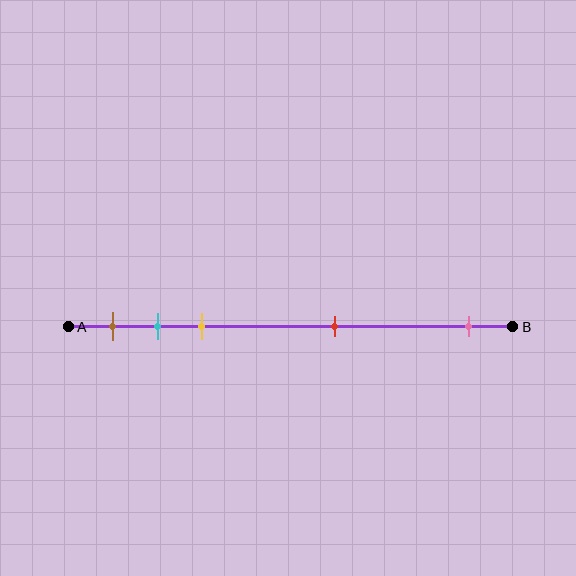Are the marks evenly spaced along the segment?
No, the marks are not evenly spaced.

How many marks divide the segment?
There are 5 marks dividing the segment.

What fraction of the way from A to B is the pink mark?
The pink mark is approximately 90% (0.9) of the way from A to B.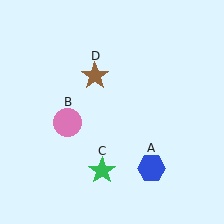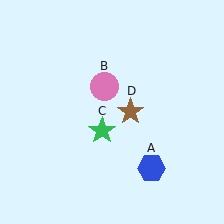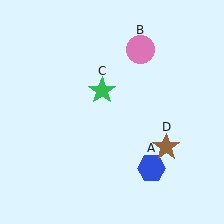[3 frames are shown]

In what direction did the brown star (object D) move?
The brown star (object D) moved down and to the right.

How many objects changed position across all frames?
3 objects changed position: pink circle (object B), green star (object C), brown star (object D).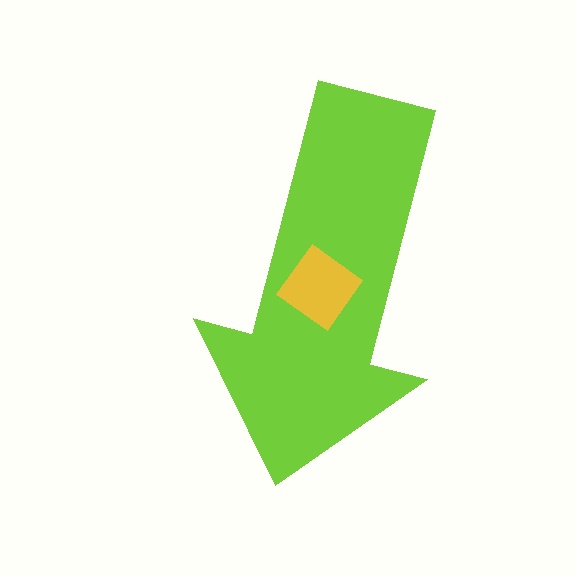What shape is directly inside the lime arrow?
The yellow diamond.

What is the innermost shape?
The yellow diamond.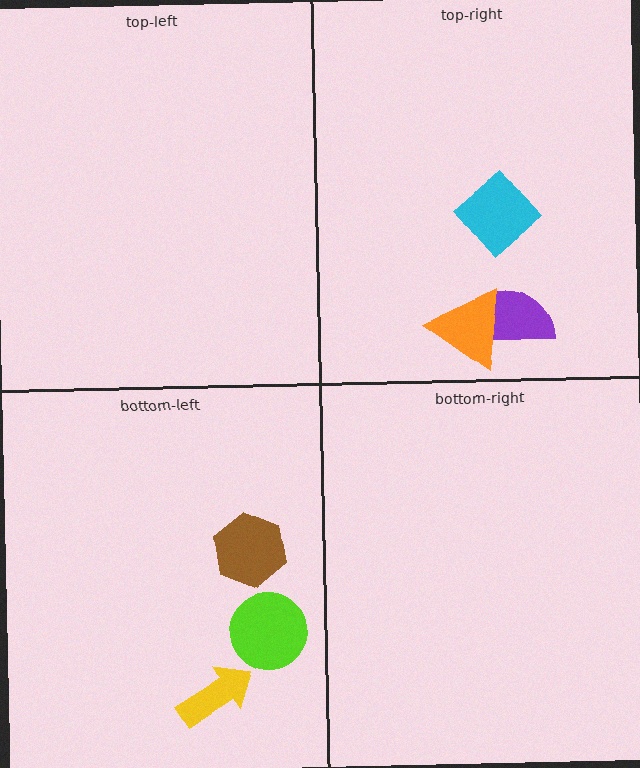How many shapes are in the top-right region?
3.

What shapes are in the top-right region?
The purple semicircle, the cyan diamond, the orange triangle.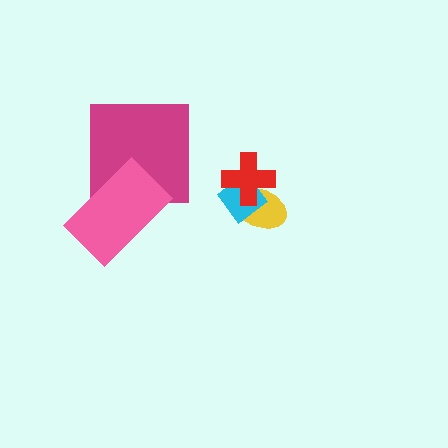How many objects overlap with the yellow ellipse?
2 objects overlap with the yellow ellipse.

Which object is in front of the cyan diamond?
The red cross is in front of the cyan diamond.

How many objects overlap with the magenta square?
1 object overlaps with the magenta square.